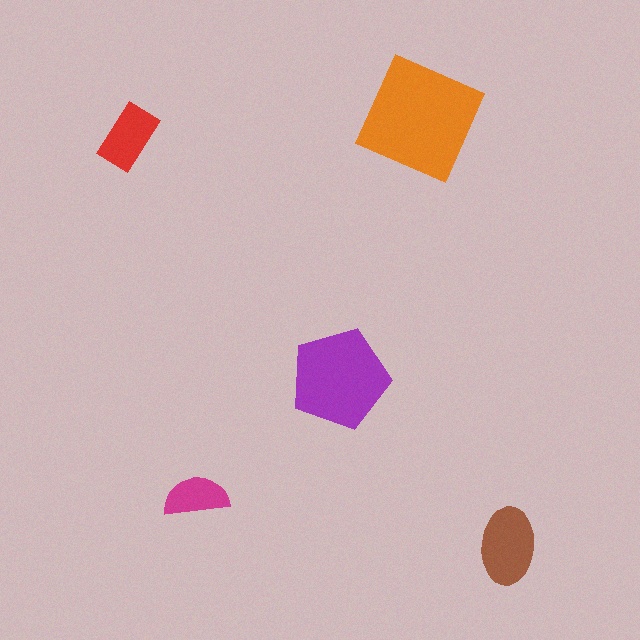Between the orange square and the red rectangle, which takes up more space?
The orange square.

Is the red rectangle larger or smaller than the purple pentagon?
Smaller.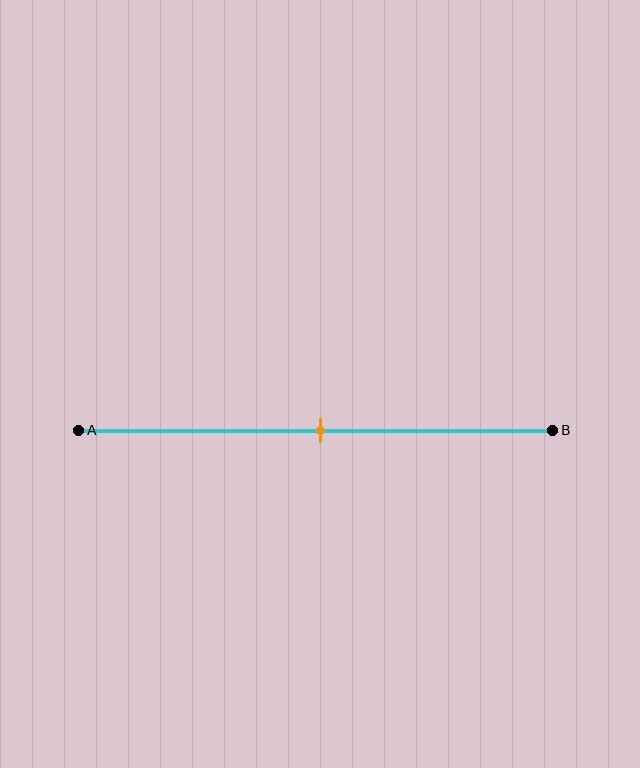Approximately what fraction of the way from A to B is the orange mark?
The orange mark is approximately 50% of the way from A to B.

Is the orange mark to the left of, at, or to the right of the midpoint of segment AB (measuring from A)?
The orange mark is approximately at the midpoint of segment AB.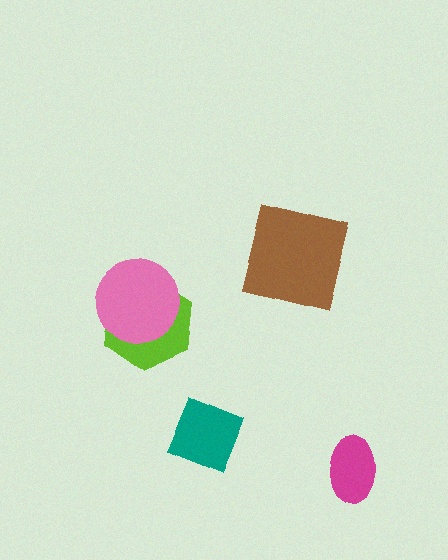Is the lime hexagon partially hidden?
Yes, it is partially covered by another shape.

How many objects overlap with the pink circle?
1 object overlaps with the pink circle.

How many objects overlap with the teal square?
0 objects overlap with the teal square.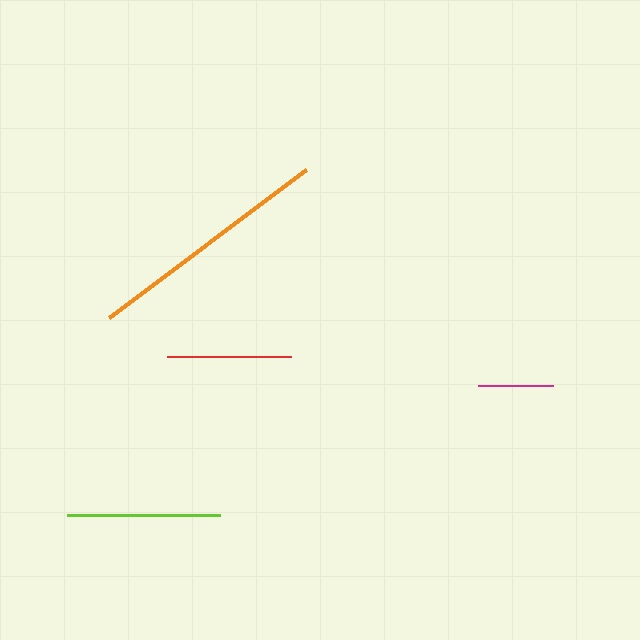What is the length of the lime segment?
The lime segment is approximately 154 pixels long.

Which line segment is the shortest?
The magenta line is the shortest at approximately 75 pixels.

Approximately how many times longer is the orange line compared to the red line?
The orange line is approximately 2.0 times the length of the red line.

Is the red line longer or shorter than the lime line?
The lime line is longer than the red line.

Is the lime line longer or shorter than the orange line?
The orange line is longer than the lime line.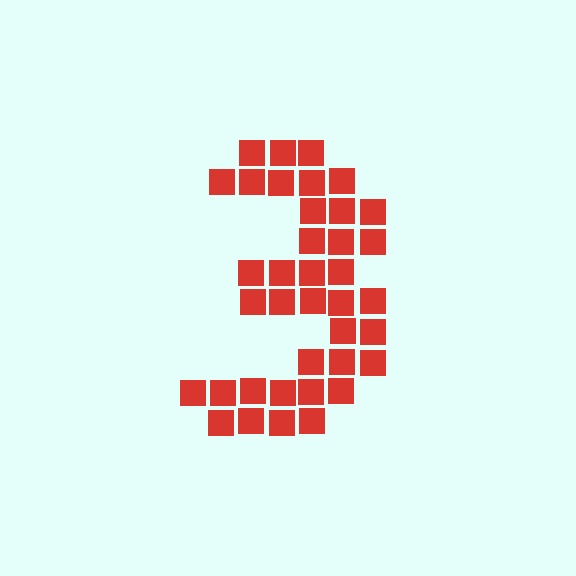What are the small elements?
The small elements are squares.